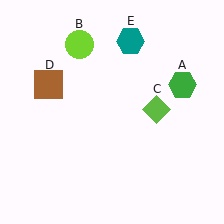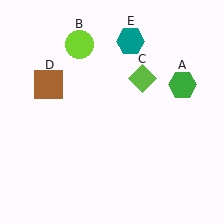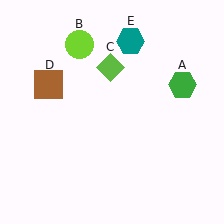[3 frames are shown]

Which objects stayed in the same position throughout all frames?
Green hexagon (object A) and lime circle (object B) and brown square (object D) and teal hexagon (object E) remained stationary.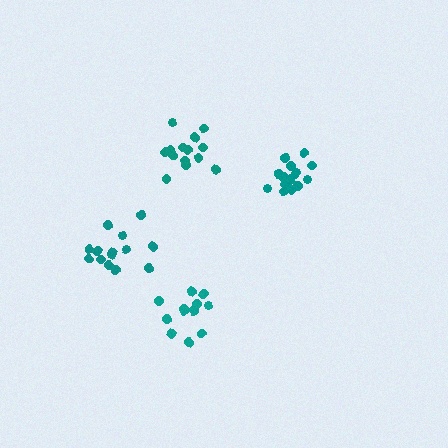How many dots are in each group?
Group 1: 15 dots, Group 2: 12 dots, Group 3: 14 dots, Group 4: 16 dots (57 total).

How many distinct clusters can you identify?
There are 4 distinct clusters.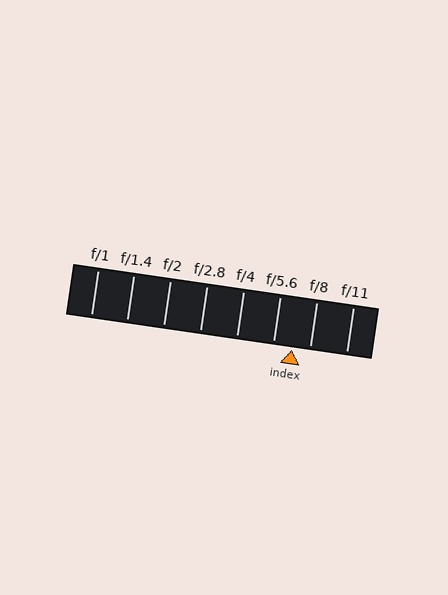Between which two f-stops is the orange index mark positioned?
The index mark is between f/5.6 and f/8.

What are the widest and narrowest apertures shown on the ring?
The widest aperture shown is f/1 and the narrowest is f/11.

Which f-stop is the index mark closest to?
The index mark is closest to f/8.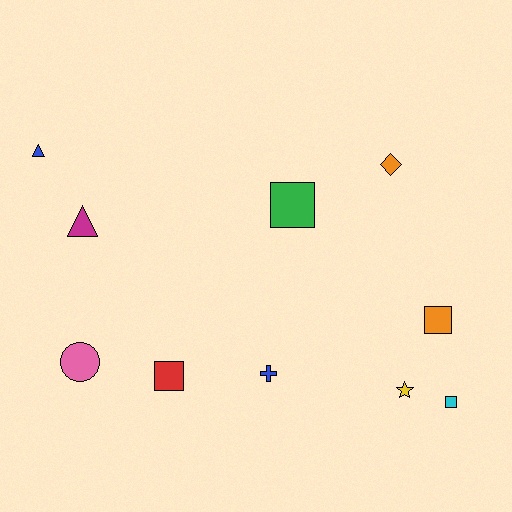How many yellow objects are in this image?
There is 1 yellow object.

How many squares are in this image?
There are 4 squares.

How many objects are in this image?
There are 10 objects.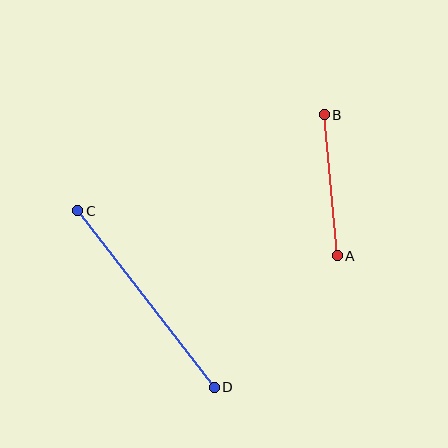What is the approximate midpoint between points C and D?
The midpoint is at approximately (146, 299) pixels.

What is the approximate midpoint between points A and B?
The midpoint is at approximately (331, 185) pixels.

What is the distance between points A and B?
The distance is approximately 142 pixels.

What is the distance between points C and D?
The distance is approximately 223 pixels.